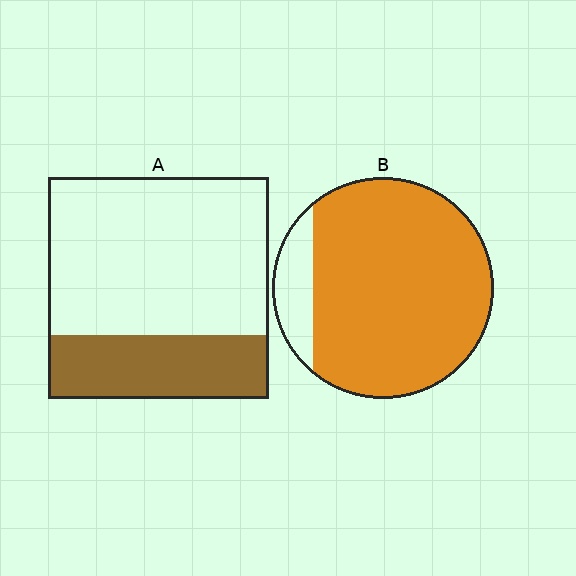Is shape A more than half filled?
No.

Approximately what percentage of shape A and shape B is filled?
A is approximately 30% and B is approximately 85%.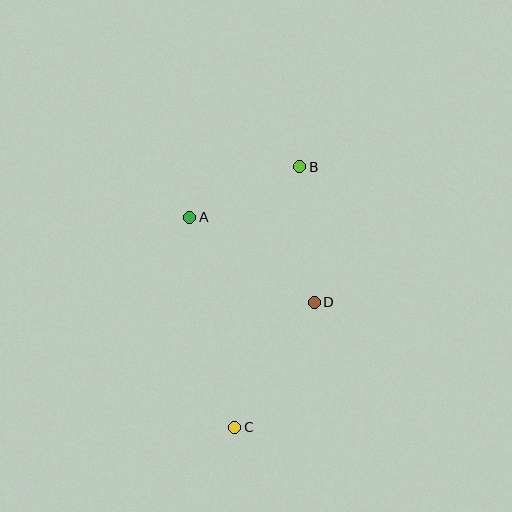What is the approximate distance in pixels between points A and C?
The distance between A and C is approximately 215 pixels.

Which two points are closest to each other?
Points A and B are closest to each other.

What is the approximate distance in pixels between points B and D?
The distance between B and D is approximately 136 pixels.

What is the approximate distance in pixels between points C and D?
The distance between C and D is approximately 148 pixels.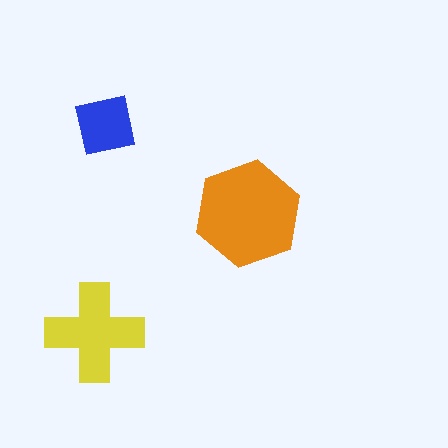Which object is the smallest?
The blue square.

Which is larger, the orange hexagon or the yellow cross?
The orange hexagon.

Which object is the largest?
The orange hexagon.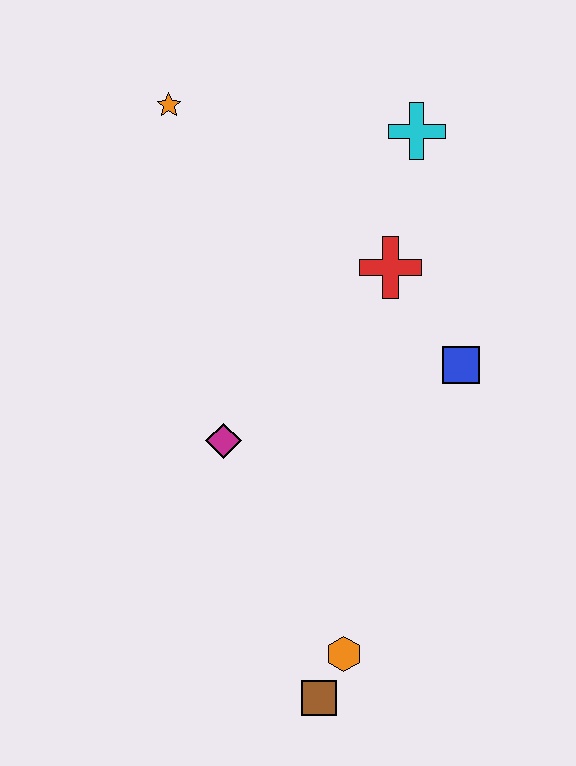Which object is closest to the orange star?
The cyan cross is closest to the orange star.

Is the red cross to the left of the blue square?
Yes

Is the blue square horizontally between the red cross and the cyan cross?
No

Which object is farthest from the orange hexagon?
The orange star is farthest from the orange hexagon.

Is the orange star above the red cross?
Yes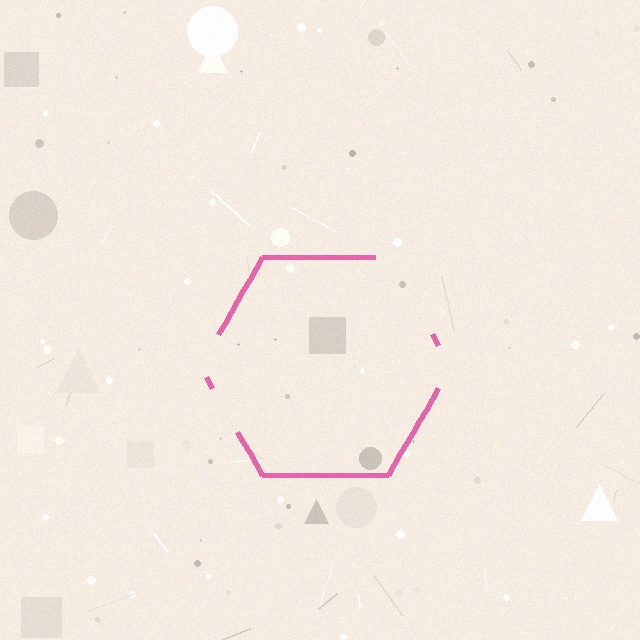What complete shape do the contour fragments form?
The contour fragments form a hexagon.